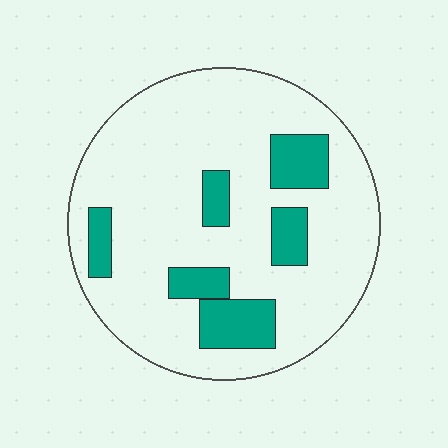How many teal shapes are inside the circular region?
6.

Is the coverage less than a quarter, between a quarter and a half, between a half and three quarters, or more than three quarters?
Less than a quarter.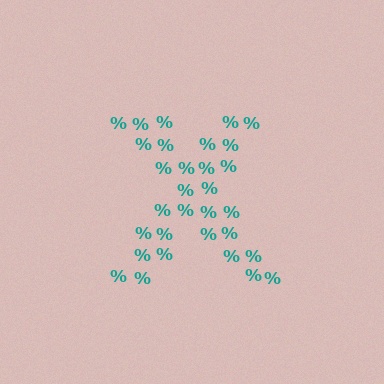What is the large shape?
The large shape is the letter X.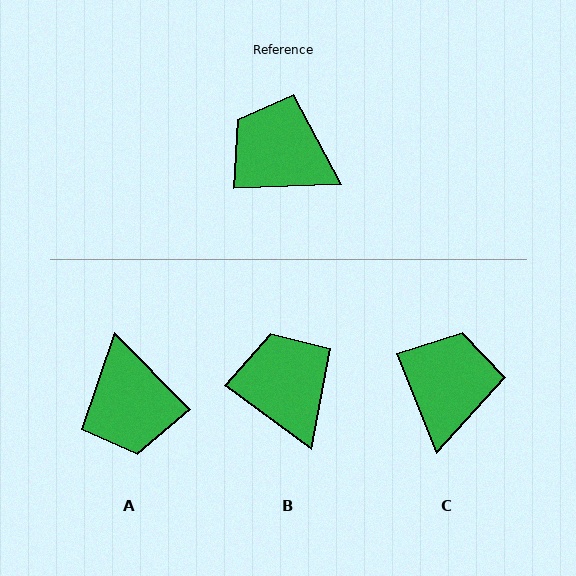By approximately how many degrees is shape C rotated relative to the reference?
Approximately 70 degrees clockwise.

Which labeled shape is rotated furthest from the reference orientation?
A, about 133 degrees away.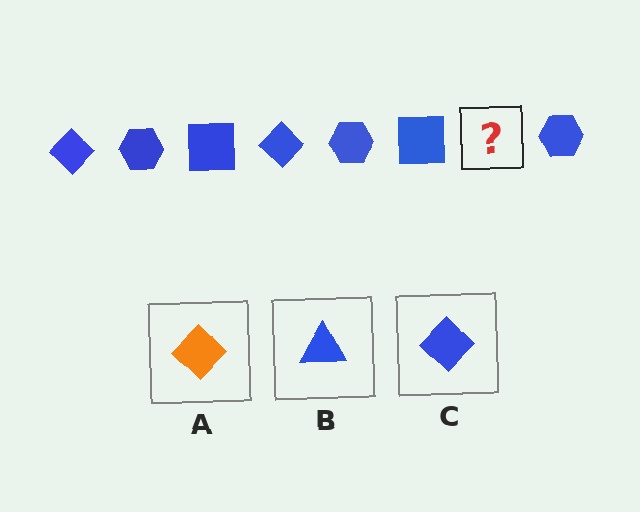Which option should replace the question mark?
Option C.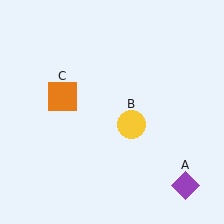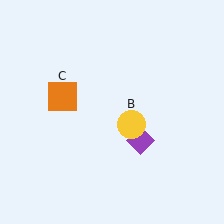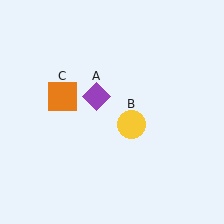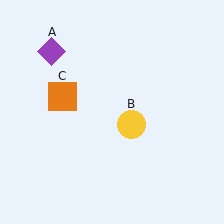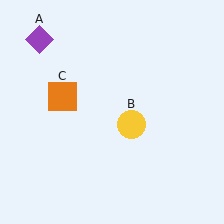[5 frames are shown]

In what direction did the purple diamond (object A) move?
The purple diamond (object A) moved up and to the left.